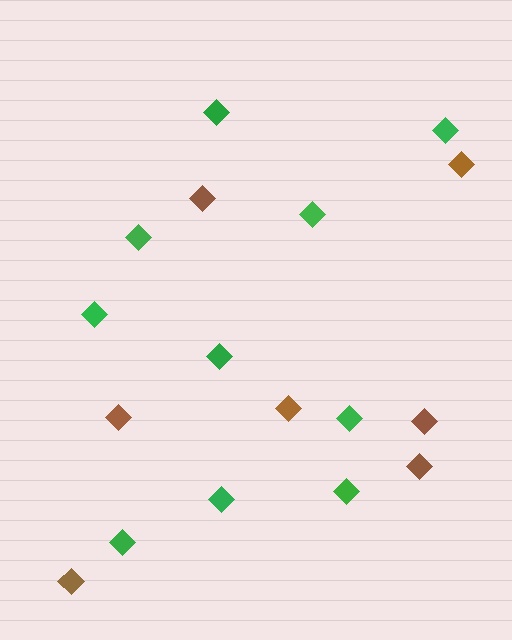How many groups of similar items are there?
There are 2 groups: one group of green diamonds (10) and one group of brown diamonds (7).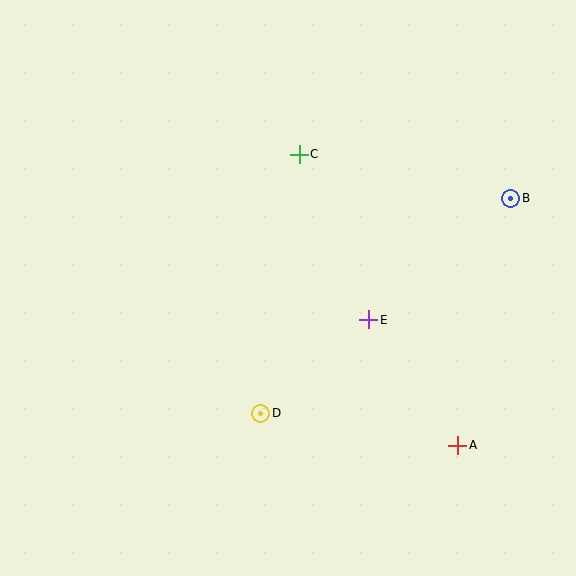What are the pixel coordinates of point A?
Point A is at (458, 445).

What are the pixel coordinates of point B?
Point B is at (511, 198).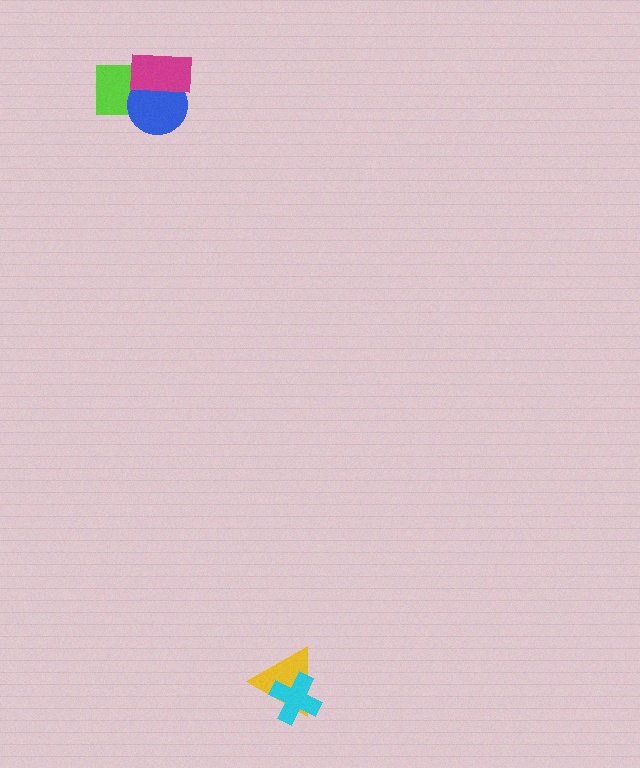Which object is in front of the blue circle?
The magenta rectangle is in front of the blue circle.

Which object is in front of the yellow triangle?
The cyan cross is in front of the yellow triangle.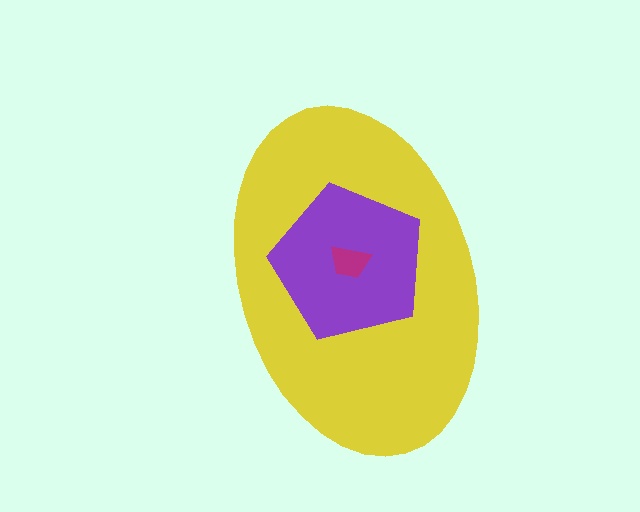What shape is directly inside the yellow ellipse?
The purple pentagon.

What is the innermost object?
The magenta trapezoid.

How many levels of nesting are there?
3.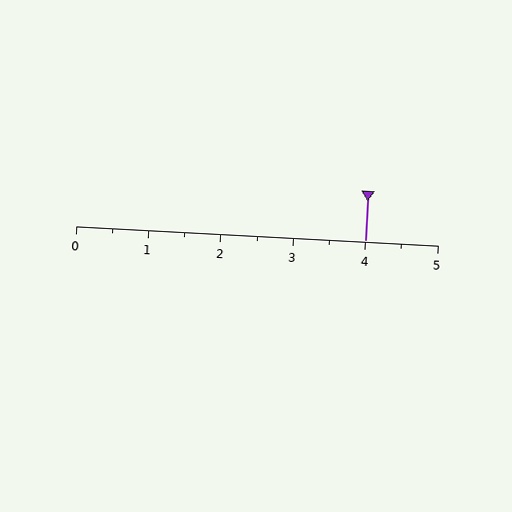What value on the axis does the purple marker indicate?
The marker indicates approximately 4.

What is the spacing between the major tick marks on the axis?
The major ticks are spaced 1 apart.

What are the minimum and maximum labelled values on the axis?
The axis runs from 0 to 5.